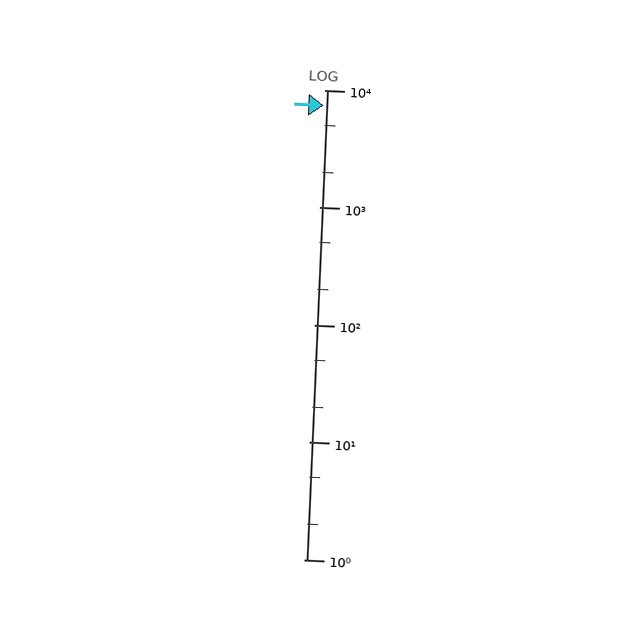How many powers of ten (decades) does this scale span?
The scale spans 4 decades, from 1 to 10000.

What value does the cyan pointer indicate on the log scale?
The pointer indicates approximately 7400.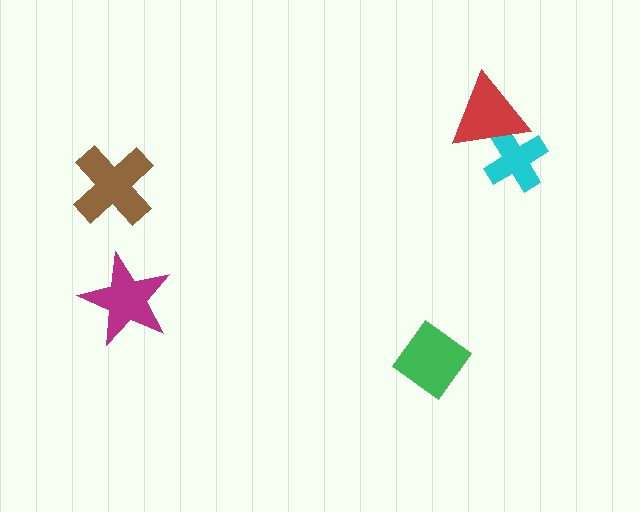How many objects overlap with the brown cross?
0 objects overlap with the brown cross.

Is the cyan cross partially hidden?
Yes, it is partially covered by another shape.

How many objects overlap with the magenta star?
0 objects overlap with the magenta star.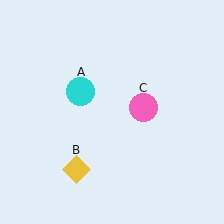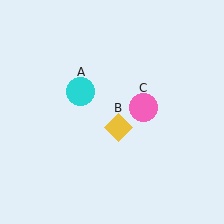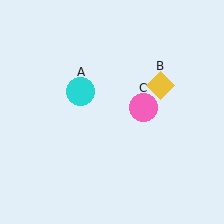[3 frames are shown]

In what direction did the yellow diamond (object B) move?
The yellow diamond (object B) moved up and to the right.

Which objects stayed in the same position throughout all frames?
Cyan circle (object A) and pink circle (object C) remained stationary.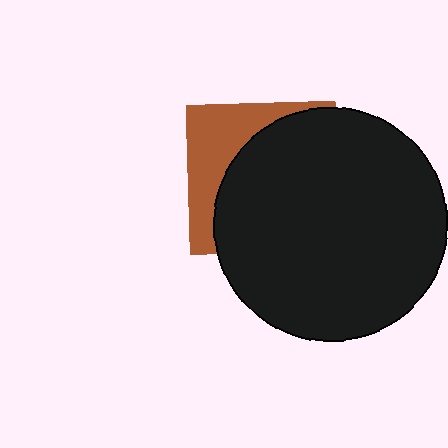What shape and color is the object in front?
The object in front is a black circle.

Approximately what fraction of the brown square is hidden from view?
Roughly 67% of the brown square is hidden behind the black circle.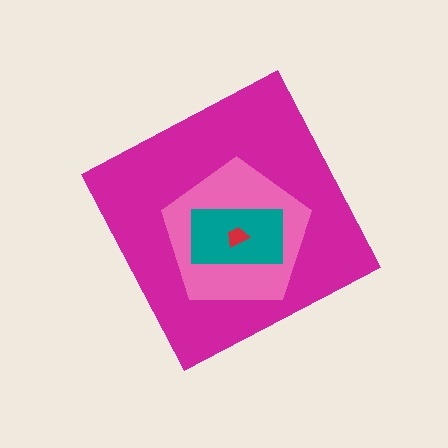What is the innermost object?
The red trapezoid.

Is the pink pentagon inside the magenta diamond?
Yes.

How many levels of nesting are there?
4.